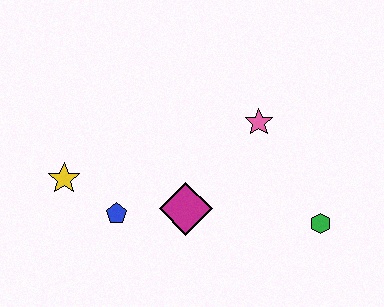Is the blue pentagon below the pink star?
Yes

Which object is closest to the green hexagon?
The pink star is closest to the green hexagon.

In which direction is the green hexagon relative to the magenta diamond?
The green hexagon is to the right of the magenta diamond.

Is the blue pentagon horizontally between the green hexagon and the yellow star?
Yes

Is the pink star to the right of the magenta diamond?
Yes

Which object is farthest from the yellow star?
The green hexagon is farthest from the yellow star.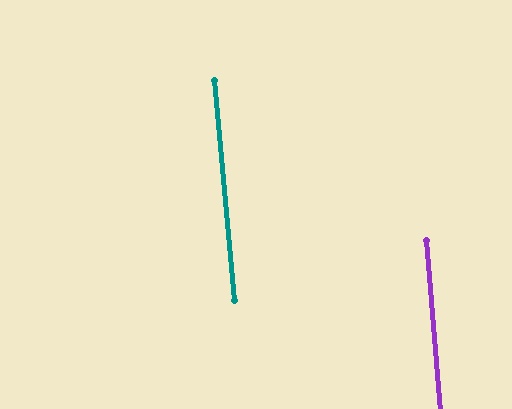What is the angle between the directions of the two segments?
Approximately 1 degree.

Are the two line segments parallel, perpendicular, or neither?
Parallel — their directions differ by only 0.6°.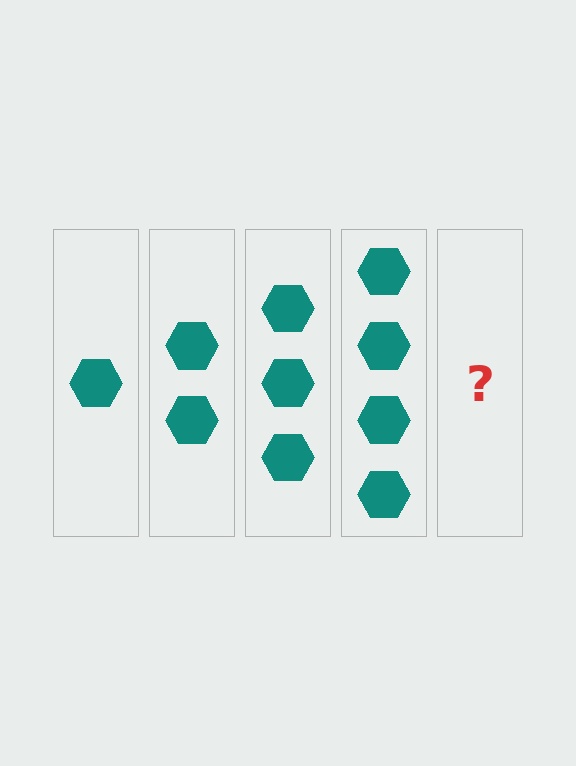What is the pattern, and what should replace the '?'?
The pattern is that each step adds one more hexagon. The '?' should be 5 hexagons.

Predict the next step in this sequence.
The next step is 5 hexagons.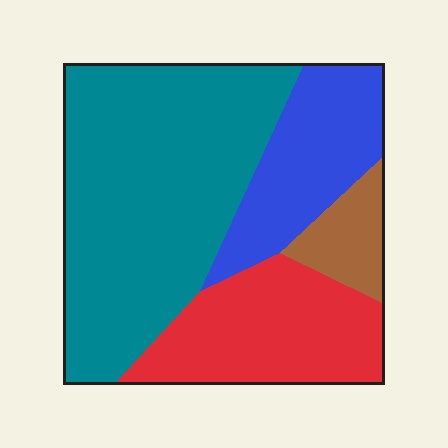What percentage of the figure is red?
Red covers 23% of the figure.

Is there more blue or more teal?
Teal.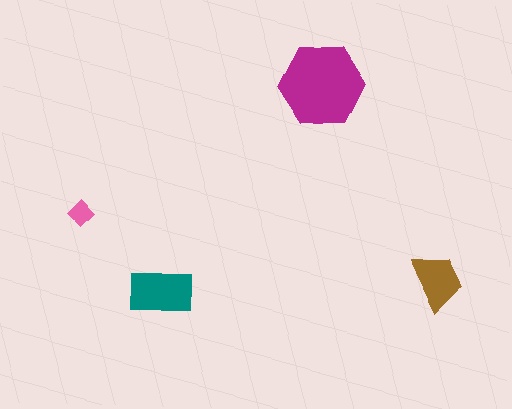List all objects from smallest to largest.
The pink diamond, the brown trapezoid, the teal rectangle, the magenta hexagon.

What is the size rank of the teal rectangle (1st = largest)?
2nd.